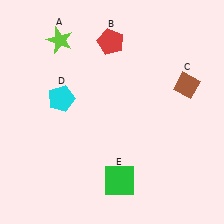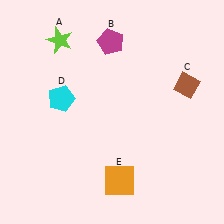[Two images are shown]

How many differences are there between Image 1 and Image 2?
There are 2 differences between the two images.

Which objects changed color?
B changed from red to magenta. E changed from green to orange.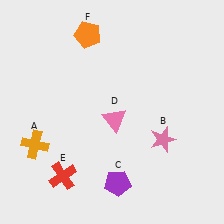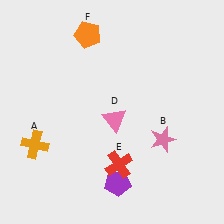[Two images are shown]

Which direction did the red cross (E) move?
The red cross (E) moved right.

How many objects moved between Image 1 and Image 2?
1 object moved between the two images.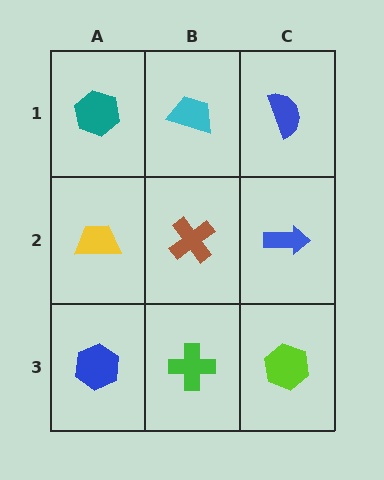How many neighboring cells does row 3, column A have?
2.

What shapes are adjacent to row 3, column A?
A yellow trapezoid (row 2, column A), a green cross (row 3, column B).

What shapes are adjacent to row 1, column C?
A blue arrow (row 2, column C), a cyan trapezoid (row 1, column B).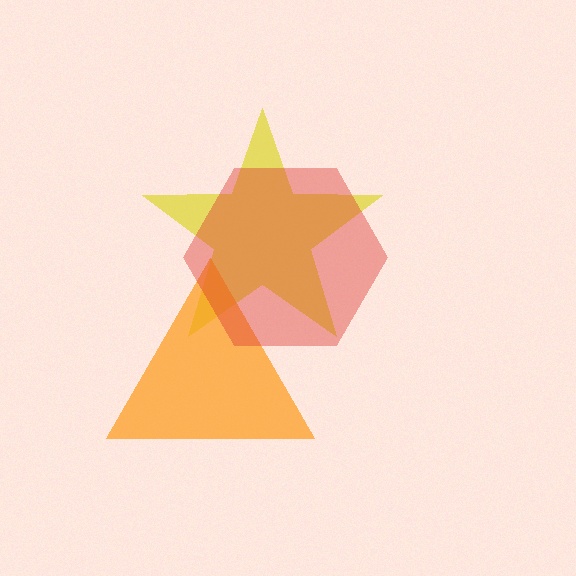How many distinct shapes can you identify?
There are 3 distinct shapes: a yellow star, an orange triangle, a red hexagon.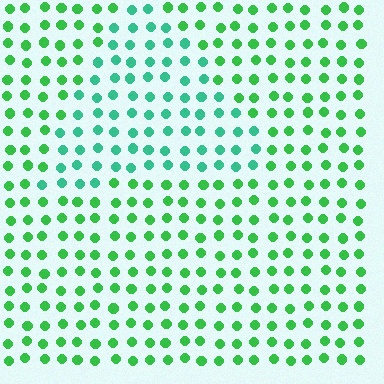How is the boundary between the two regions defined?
The boundary is defined purely by a slight shift in hue (about 31 degrees). Spacing, size, and orientation are identical on both sides.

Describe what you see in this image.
The image is filled with small green elements in a uniform arrangement. A triangle-shaped region is visible where the elements are tinted to a slightly different hue, forming a subtle color boundary.